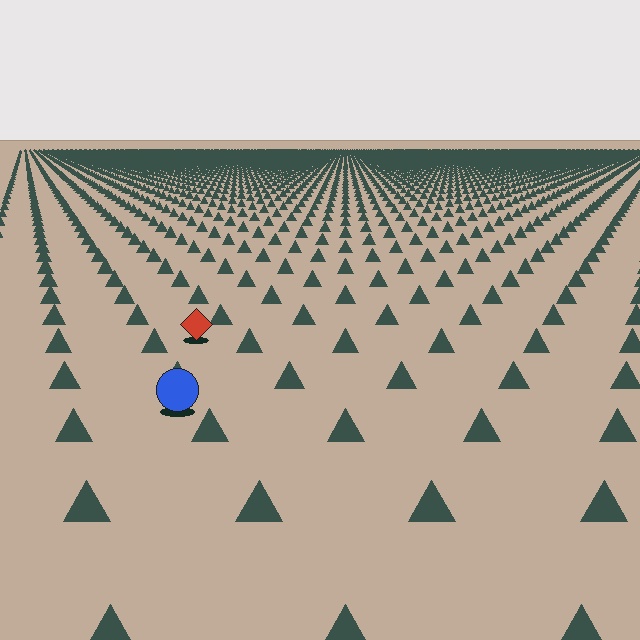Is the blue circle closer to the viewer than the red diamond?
Yes. The blue circle is closer — you can tell from the texture gradient: the ground texture is coarser near it.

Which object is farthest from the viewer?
The red diamond is farthest from the viewer. It appears smaller and the ground texture around it is denser.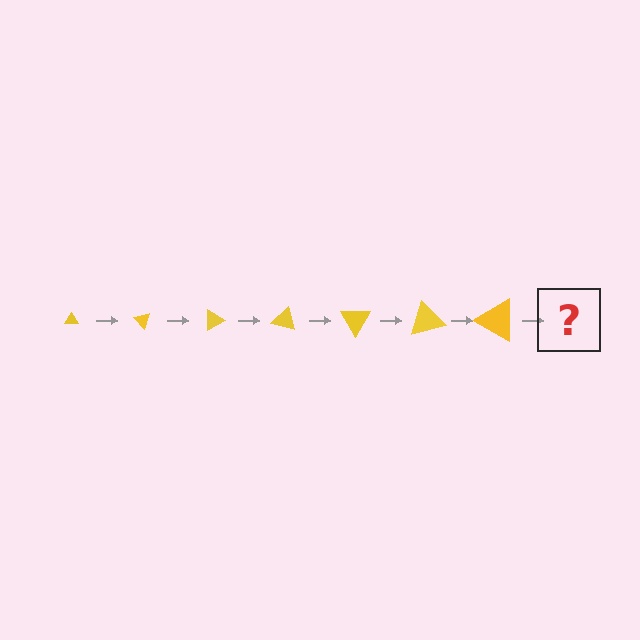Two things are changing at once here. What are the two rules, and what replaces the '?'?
The two rules are that the triangle grows larger each step and it rotates 45 degrees each step. The '?' should be a triangle, larger than the previous one and rotated 315 degrees from the start.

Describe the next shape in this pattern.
It should be a triangle, larger than the previous one and rotated 315 degrees from the start.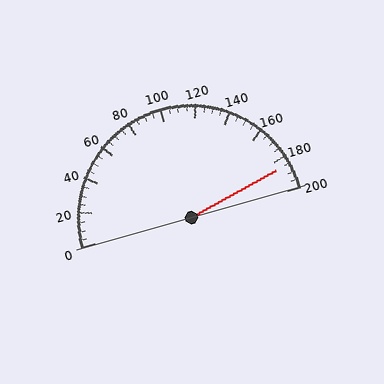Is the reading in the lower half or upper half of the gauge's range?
The reading is in the upper half of the range (0 to 200).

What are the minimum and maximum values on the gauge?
The gauge ranges from 0 to 200.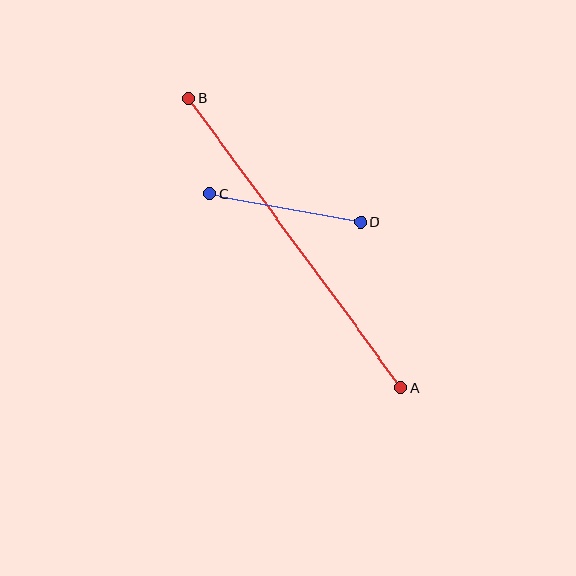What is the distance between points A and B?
The distance is approximately 358 pixels.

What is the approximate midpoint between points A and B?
The midpoint is at approximately (295, 243) pixels.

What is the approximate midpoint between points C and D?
The midpoint is at approximately (285, 208) pixels.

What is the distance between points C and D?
The distance is approximately 154 pixels.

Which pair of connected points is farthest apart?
Points A and B are farthest apart.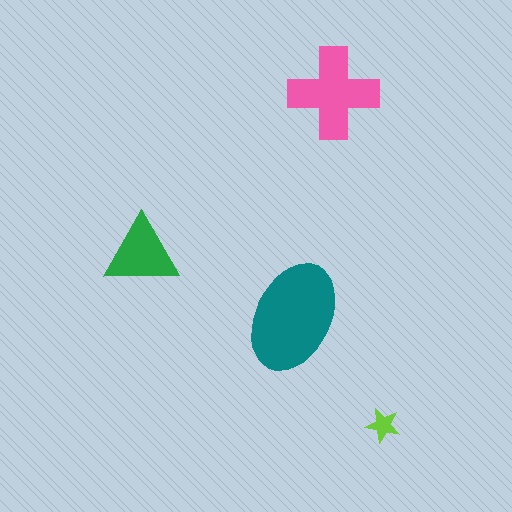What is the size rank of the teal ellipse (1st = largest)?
1st.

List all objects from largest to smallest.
The teal ellipse, the pink cross, the green triangle, the lime star.